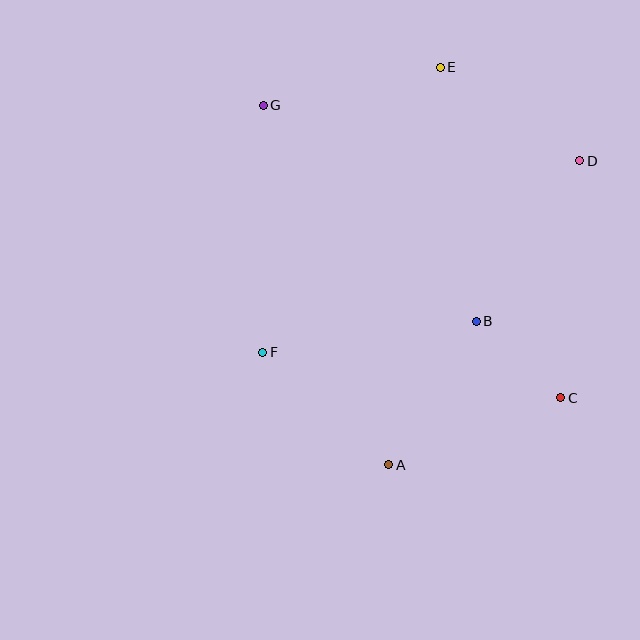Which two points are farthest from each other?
Points C and G are farthest from each other.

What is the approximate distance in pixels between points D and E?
The distance between D and E is approximately 168 pixels.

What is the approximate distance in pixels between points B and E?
The distance between B and E is approximately 257 pixels.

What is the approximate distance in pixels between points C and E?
The distance between C and E is approximately 352 pixels.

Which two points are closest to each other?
Points B and C are closest to each other.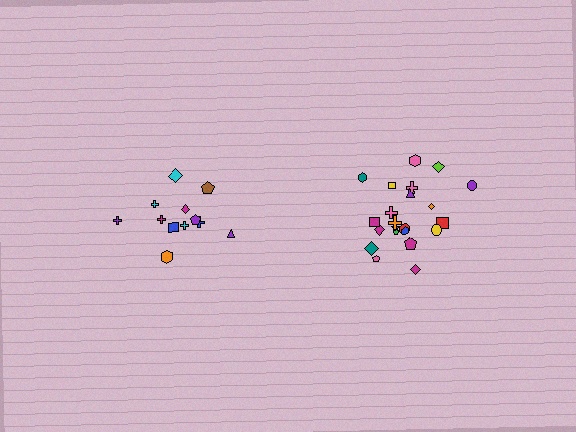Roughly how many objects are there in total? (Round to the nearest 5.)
Roughly 35 objects in total.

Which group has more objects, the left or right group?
The right group.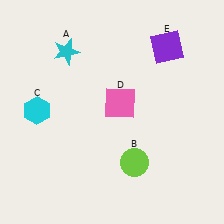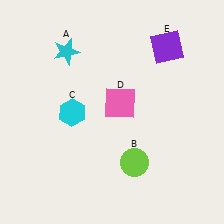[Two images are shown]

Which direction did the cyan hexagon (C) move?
The cyan hexagon (C) moved right.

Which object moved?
The cyan hexagon (C) moved right.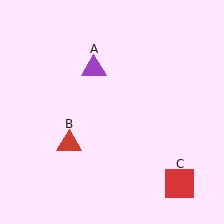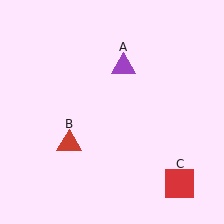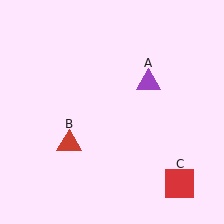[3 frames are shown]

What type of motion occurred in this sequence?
The purple triangle (object A) rotated clockwise around the center of the scene.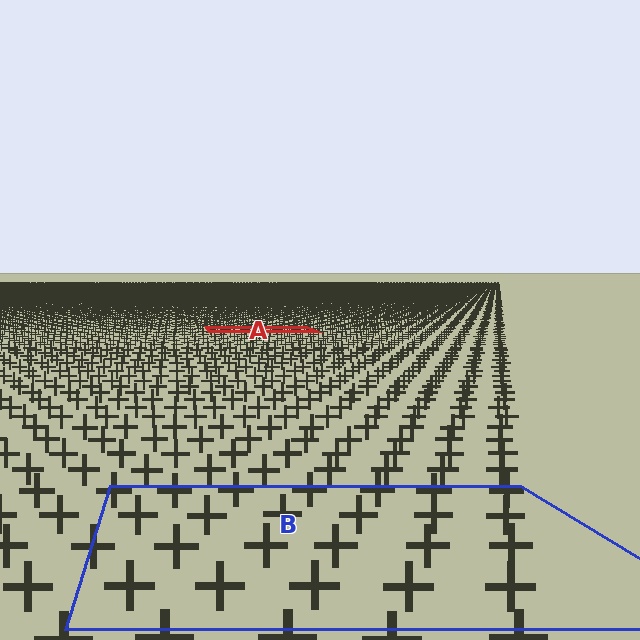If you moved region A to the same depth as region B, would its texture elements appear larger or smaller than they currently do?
They would appear larger. At a closer depth, the same texture elements are projected at a bigger on-screen size.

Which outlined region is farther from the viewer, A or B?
Region A is farther from the viewer — the texture elements inside it appear smaller and more densely packed.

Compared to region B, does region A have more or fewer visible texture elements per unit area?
Region A has more texture elements per unit area — they are packed more densely because it is farther away.